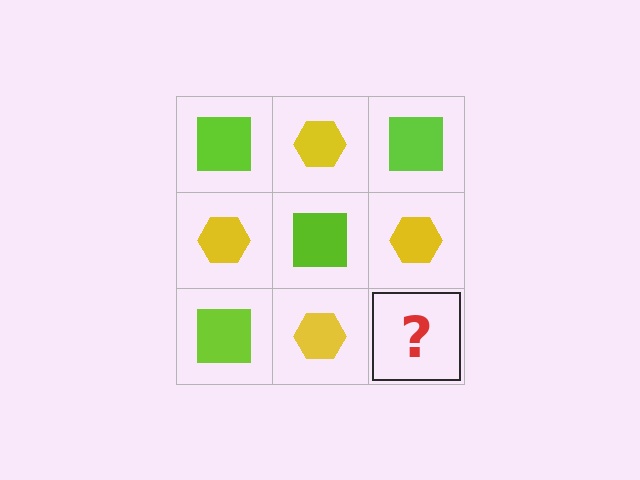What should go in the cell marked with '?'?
The missing cell should contain a lime square.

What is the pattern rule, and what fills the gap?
The rule is that it alternates lime square and yellow hexagon in a checkerboard pattern. The gap should be filled with a lime square.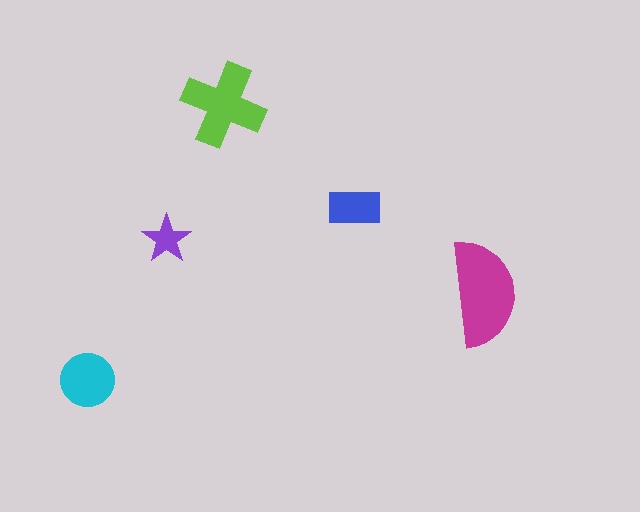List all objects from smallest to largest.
The purple star, the blue rectangle, the cyan circle, the lime cross, the magenta semicircle.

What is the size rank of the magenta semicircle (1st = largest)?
1st.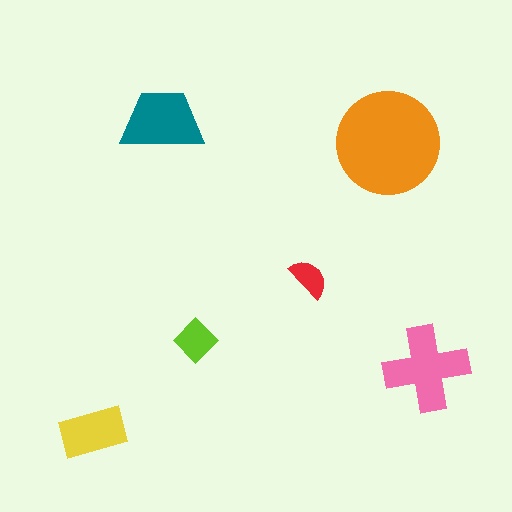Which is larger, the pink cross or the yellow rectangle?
The pink cross.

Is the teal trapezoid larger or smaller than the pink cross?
Smaller.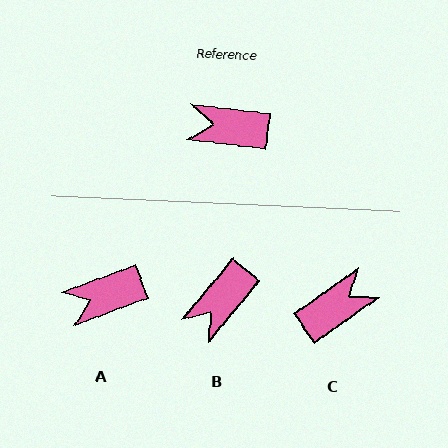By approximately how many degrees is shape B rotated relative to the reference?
Approximately 57 degrees counter-clockwise.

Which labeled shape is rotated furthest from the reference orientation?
C, about 138 degrees away.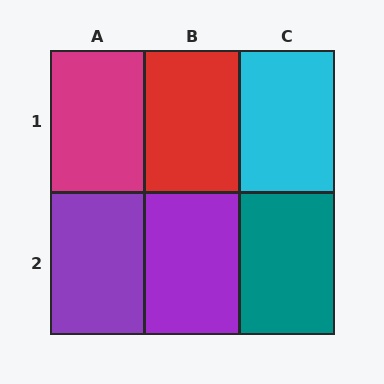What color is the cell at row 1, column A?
Magenta.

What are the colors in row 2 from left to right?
Purple, purple, teal.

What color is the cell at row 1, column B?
Red.